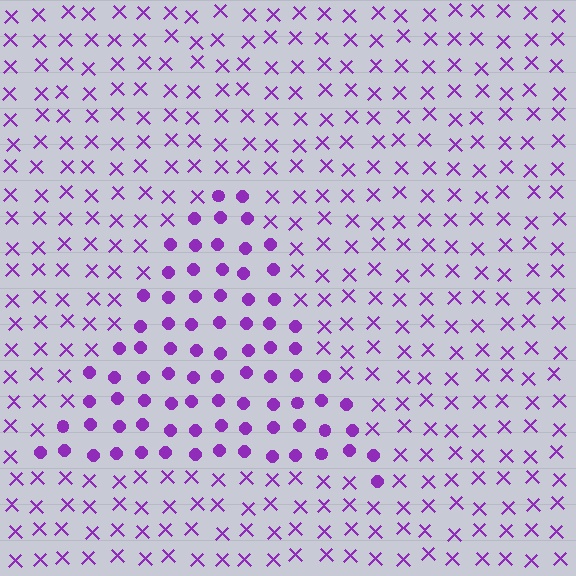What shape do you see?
I see a triangle.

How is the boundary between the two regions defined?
The boundary is defined by a change in element shape: circles inside vs. X marks outside. All elements share the same color and spacing.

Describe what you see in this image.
The image is filled with small purple elements arranged in a uniform grid. A triangle-shaped region contains circles, while the surrounding area contains X marks. The boundary is defined purely by the change in element shape.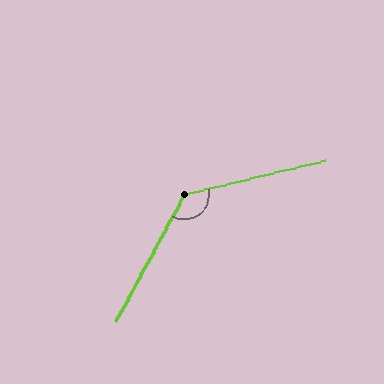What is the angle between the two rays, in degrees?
Approximately 132 degrees.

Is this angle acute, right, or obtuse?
It is obtuse.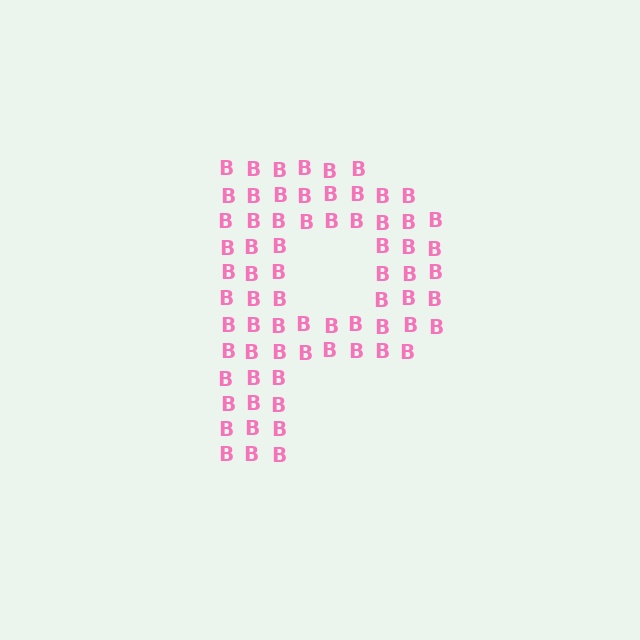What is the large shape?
The large shape is the letter P.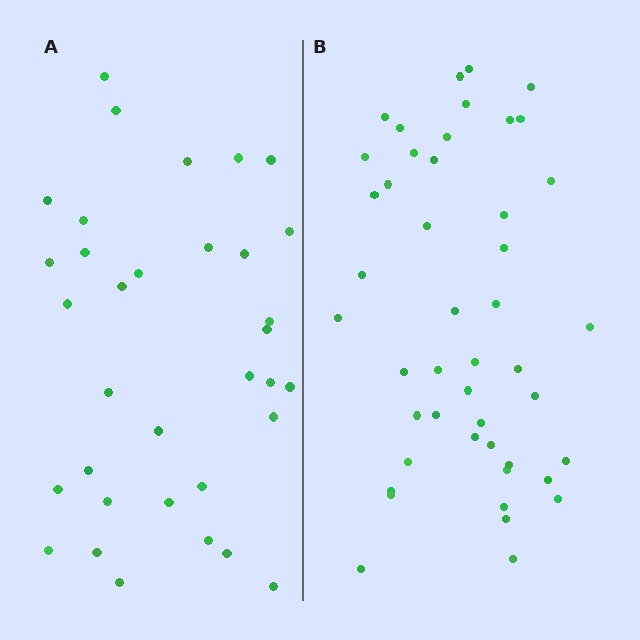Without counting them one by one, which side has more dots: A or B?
Region B (the right region) has more dots.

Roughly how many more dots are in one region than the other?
Region B has roughly 12 or so more dots than region A.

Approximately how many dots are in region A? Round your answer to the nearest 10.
About 30 dots. (The exact count is 34, which rounds to 30.)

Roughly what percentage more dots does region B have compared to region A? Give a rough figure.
About 35% more.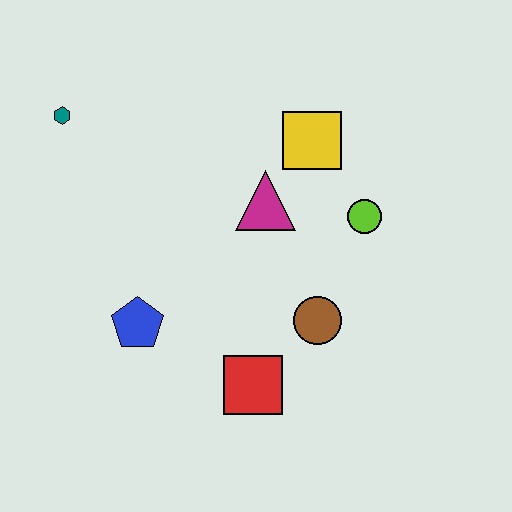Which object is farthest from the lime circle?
The teal hexagon is farthest from the lime circle.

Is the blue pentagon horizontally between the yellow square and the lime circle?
No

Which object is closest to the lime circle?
The yellow square is closest to the lime circle.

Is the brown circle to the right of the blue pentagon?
Yes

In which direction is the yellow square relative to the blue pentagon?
The yellow square is above the blue pentagon.